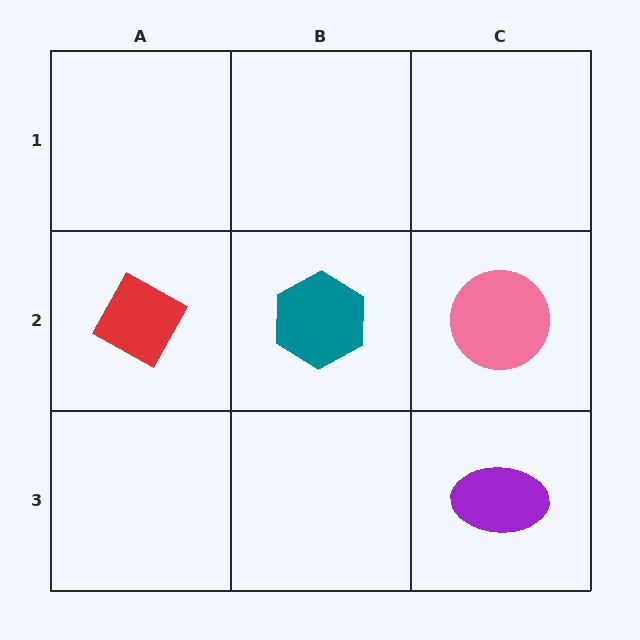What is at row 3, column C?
A purple ellipse.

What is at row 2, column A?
A red diamond.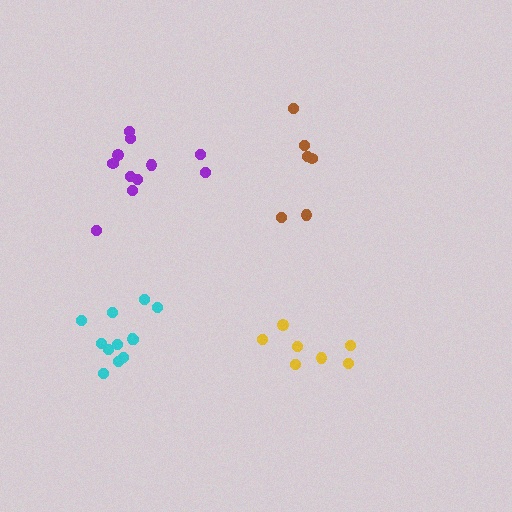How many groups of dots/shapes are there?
There are 4 groups.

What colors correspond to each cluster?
The clusters are colored: purple, yellow, brown, cyan.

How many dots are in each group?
Group 1: 11 dots, Group 2: 7 dots, Group 3: 6 dots, Group 4: 12 dots (36 total).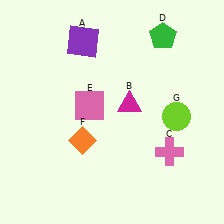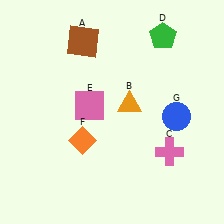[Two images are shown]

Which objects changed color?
A changed from purple to brown. B changed from magenta to orange. G changed from lime to blue.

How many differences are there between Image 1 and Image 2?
There are 3 differences between the two images.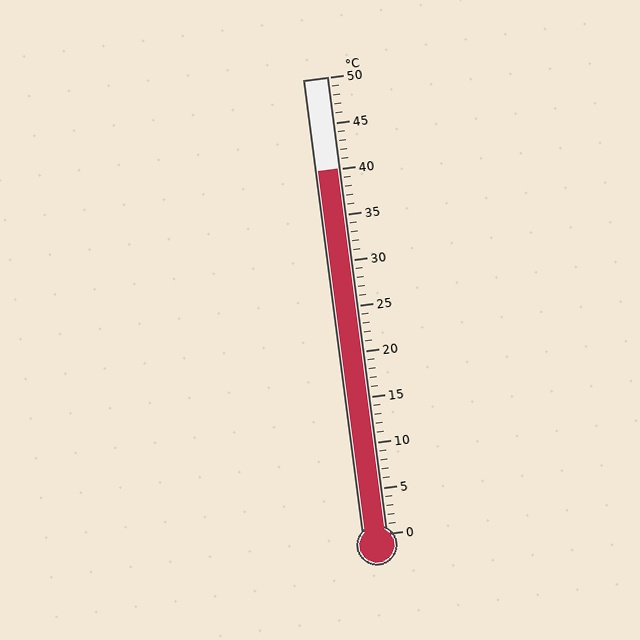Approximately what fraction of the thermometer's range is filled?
The thermometer is filled to approximately 80% of its range.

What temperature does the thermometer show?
The thermometer shows approximately 40°C.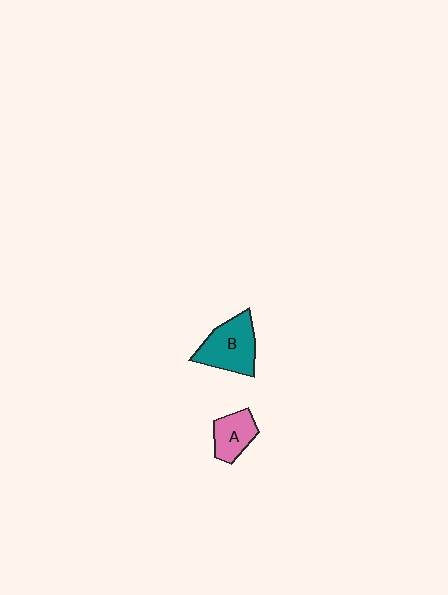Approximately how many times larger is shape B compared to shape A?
Approximately 1.6 times.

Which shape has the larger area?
Shape B (teal).